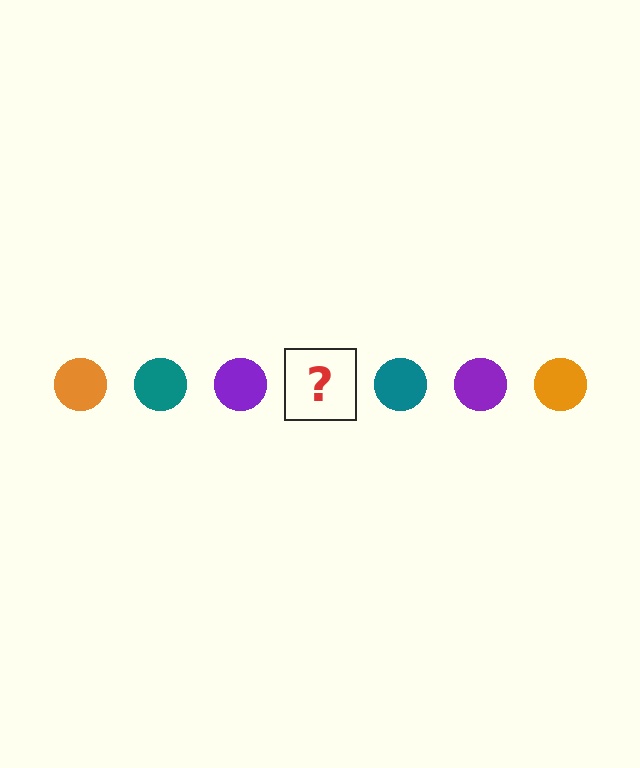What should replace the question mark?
The question mark should be replaced with an orange circle.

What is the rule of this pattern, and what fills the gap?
The rule is that the pattern cycles through orange, teal, purple circles. The gap should be filled with an orange circle.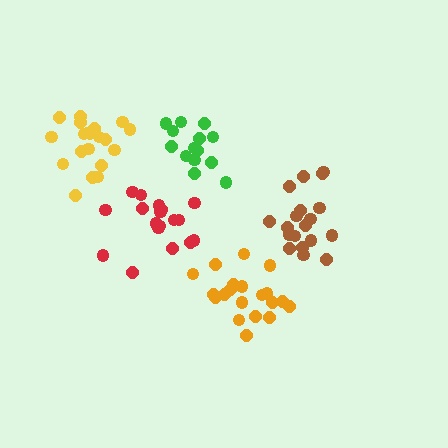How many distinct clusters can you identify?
There are 5 distinct clusters.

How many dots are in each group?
Group 1: 20 dots, Group 2: 20 dots, Group 3: 18 dots, Group 4: 19 dots, Group 5: 15 dots (92 total).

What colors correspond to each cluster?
The clusters are colored: yellow, orange, red, brown, green.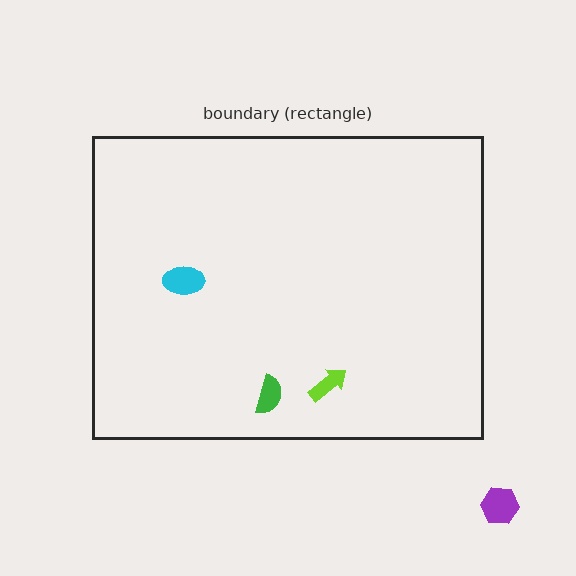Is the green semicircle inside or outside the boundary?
Inside.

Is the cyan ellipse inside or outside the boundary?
Inside.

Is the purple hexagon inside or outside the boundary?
Outside.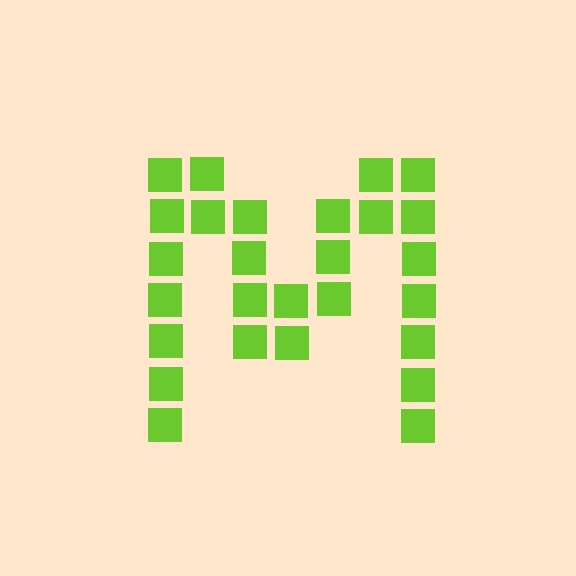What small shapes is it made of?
It is made of small squares.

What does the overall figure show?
The overall figure shows the letter M.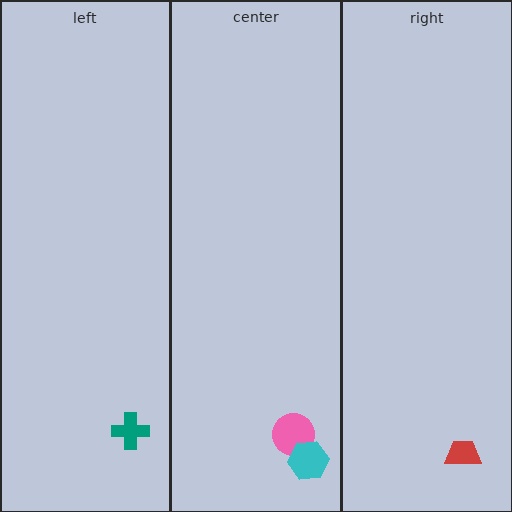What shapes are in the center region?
The pink circle, the cyan hexagon.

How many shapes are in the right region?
1.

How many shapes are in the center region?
2.